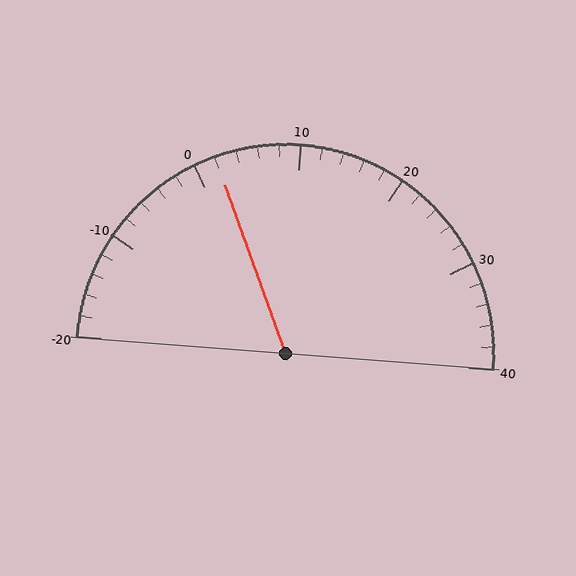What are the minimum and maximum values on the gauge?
The gauge ranges from -20 to 40.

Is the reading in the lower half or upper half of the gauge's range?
The reading is in the lower half of the range (-20 to 40).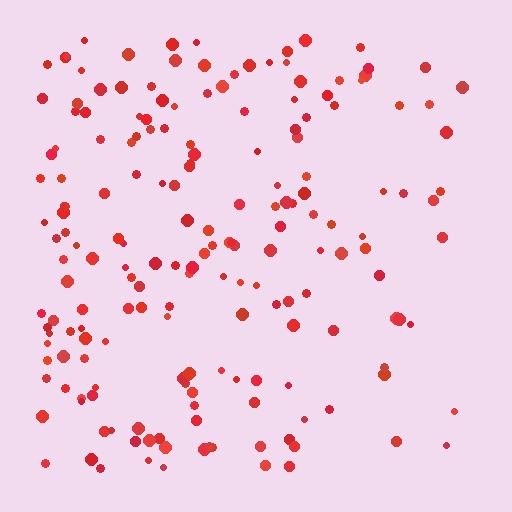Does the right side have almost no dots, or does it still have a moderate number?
Still a moderate number, just noticeably fewer than the left.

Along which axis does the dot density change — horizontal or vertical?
Horizontal.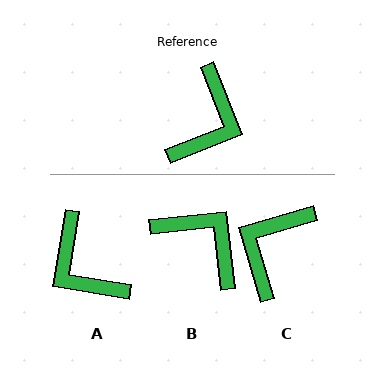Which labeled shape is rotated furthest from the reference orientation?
C, about 175 degrees away.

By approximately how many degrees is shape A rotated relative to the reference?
Approximately 121 degrees clockwise.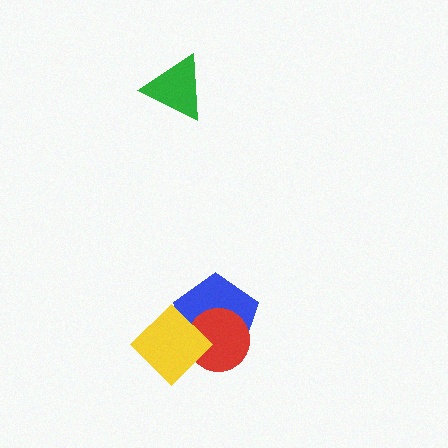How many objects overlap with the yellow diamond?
2 objects overlap with the yellow diamond.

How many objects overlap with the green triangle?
0 objects overlap with the green triangle.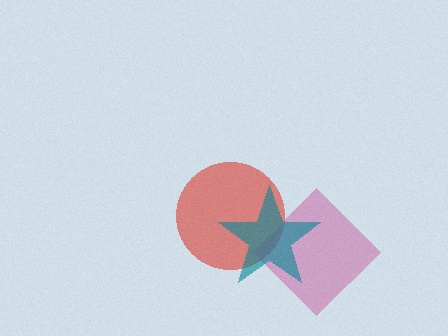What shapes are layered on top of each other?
The layered shapes are: a red circle, a magenta diamond, a teal star.